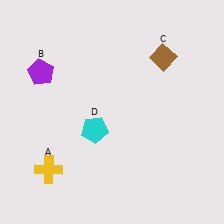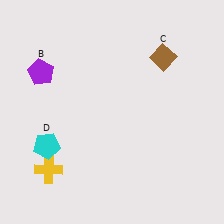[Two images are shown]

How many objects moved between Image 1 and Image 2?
1 object moved between the two images.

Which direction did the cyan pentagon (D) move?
The cyan pentagon (D) moved left.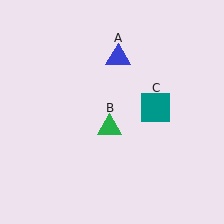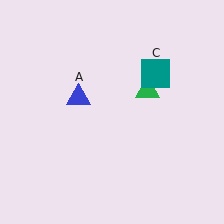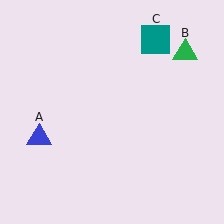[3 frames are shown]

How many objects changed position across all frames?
3 objects changed position: blue triangle (object A), green triangle (object B), teal square (object C).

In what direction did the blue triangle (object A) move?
The blue triangle (object A) moved down and to the left.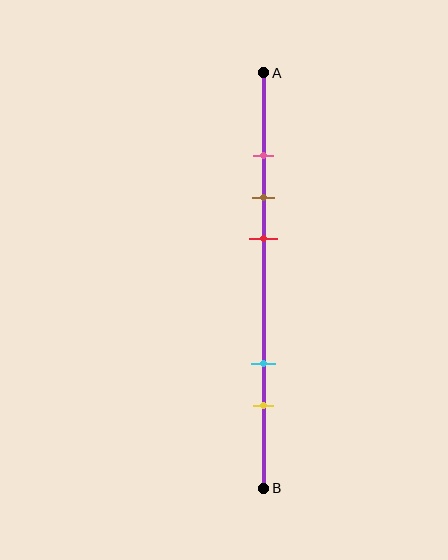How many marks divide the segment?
There are 5 marks dividing the segment.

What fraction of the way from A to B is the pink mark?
The pink mark is approximately 20% (0.2) of the way from A to B.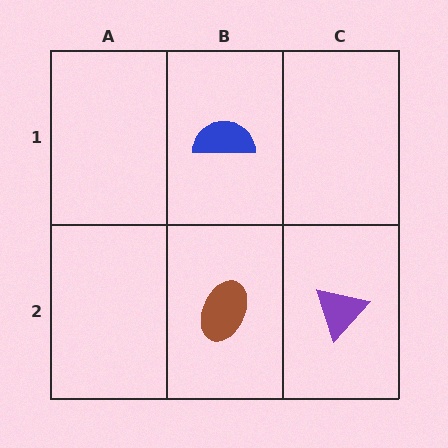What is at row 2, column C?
A purple triangle.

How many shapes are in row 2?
2 shapes.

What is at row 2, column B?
A brown ellipse.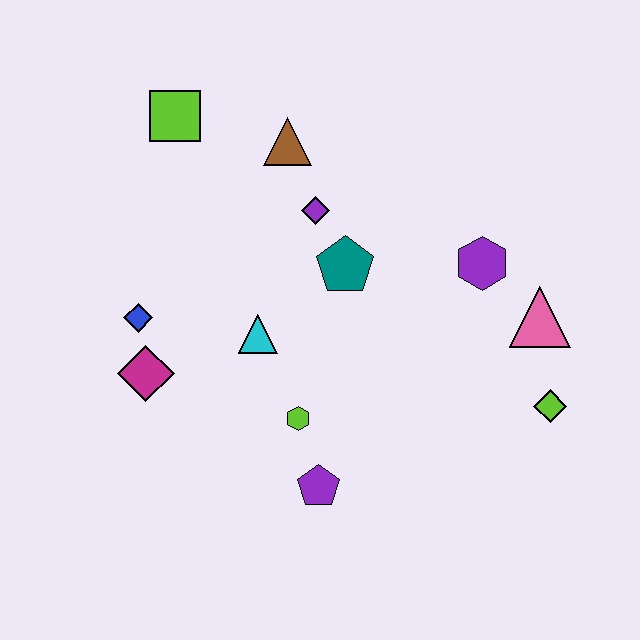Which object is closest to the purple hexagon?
The pink triangle is closest to the purple hexagon.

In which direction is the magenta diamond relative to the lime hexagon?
The magenta diamond is to the left of the lime hexagon.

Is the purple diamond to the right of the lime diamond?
No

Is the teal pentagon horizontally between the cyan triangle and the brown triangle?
No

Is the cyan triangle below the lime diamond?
No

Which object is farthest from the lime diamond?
The lime square is farthest from the lime diamond.